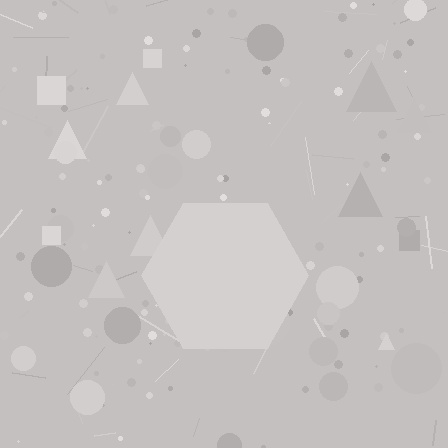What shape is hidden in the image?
A hexagon is hidden in the image.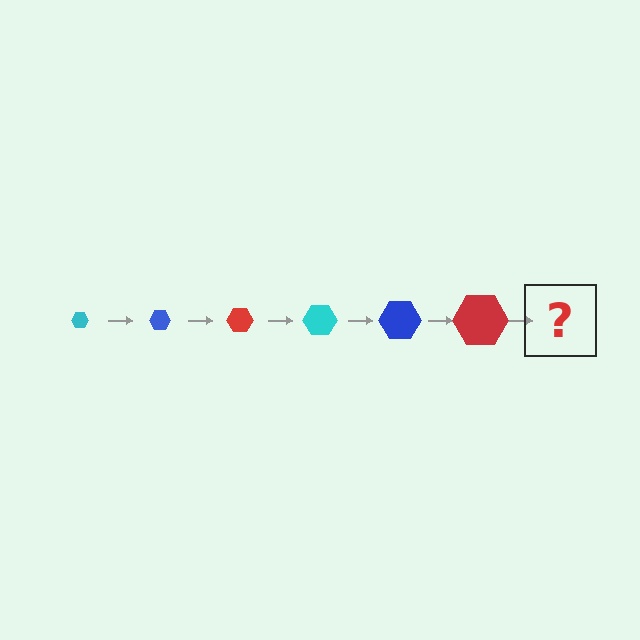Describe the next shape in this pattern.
It should be a cyan hexagon, larger than the previous one.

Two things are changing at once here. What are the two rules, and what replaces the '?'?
The two rules are that the hexagon grows larger each step and the color cycles through cyan, blue, and red. The '?' should be a cyan hexagon, larger than the previous one.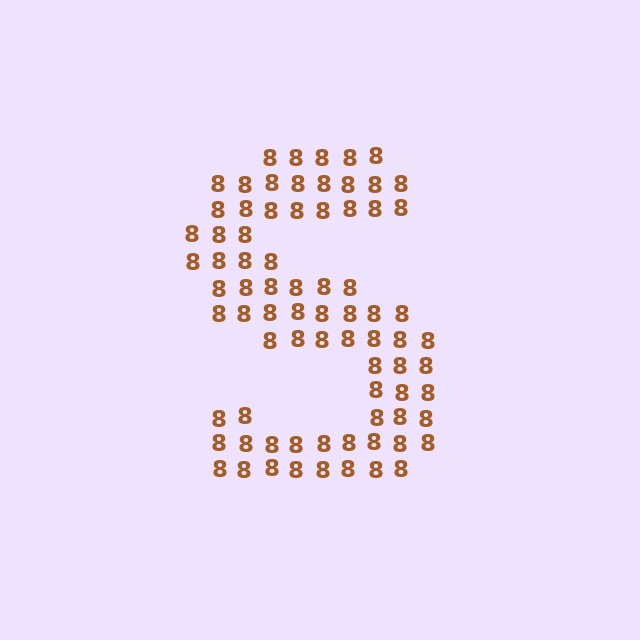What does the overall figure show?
The overall figure shows the letter S.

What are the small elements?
The small elements are digit 8's.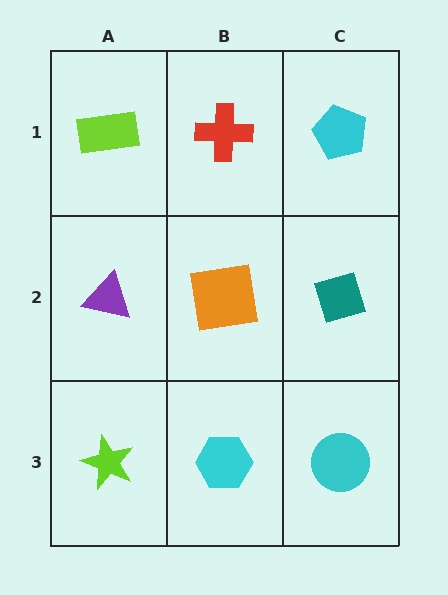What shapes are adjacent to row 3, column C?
A teal diamond (row 2, column C), a cyan hexagon (row 3, column B).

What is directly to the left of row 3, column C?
A cyan hexagon.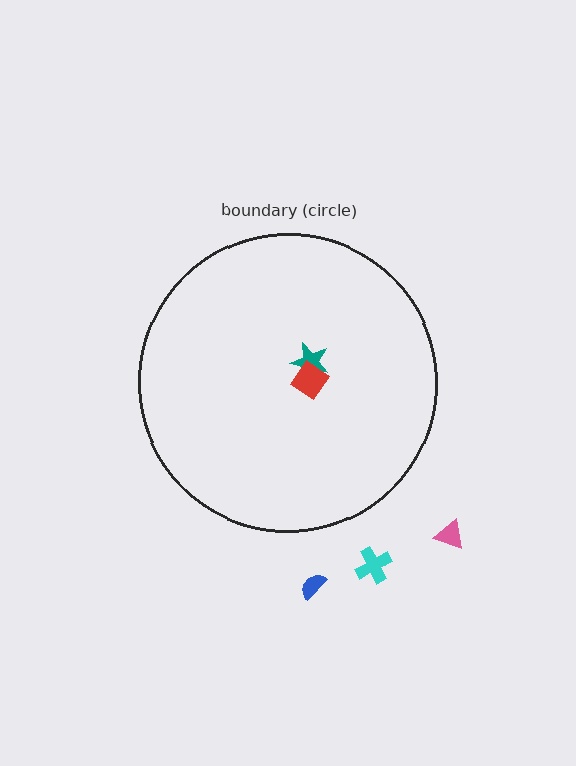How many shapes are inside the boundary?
2 inside, 3 outside.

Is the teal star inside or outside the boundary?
Inside.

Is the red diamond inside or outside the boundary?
Inside.